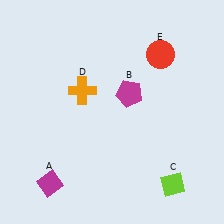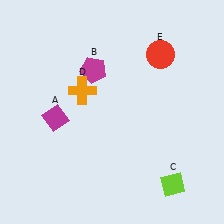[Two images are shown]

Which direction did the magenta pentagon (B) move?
The magenta pentagon (B) moved left.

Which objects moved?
The objects that moved are: the magenta diamond (A), the magenta pentagon (B).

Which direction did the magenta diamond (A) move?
The magenta diamond (A) moved up.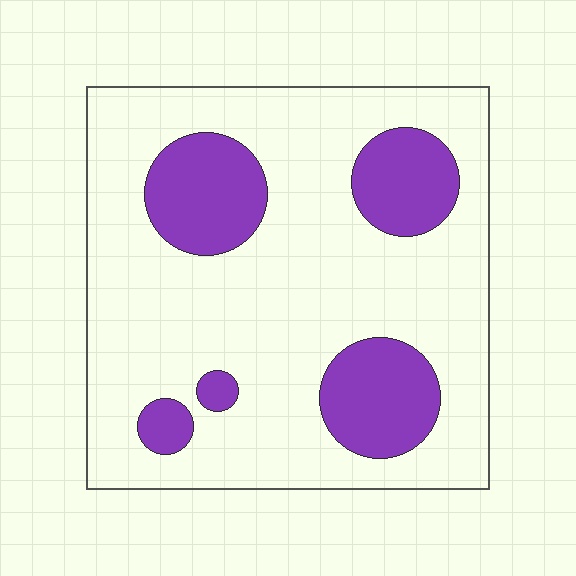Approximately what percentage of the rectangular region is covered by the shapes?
Approximately 25%.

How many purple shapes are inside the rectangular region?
5.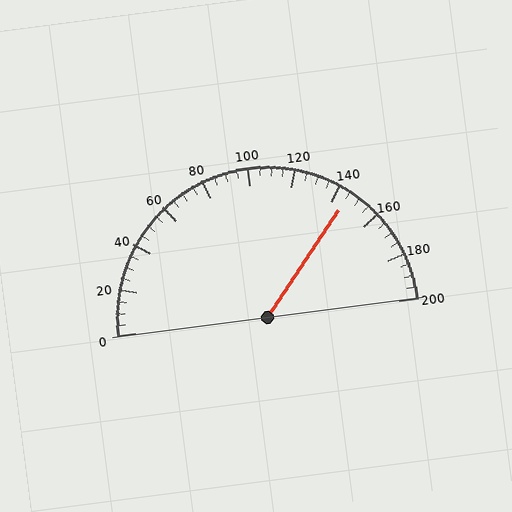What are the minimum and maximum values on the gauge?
The gauge ranges from 0 to 200.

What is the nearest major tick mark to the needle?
The nearest major tick mark is 140.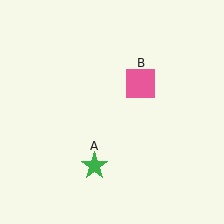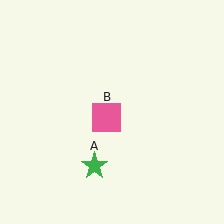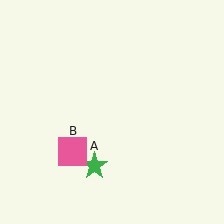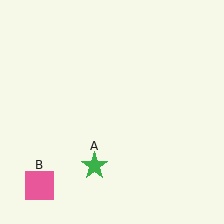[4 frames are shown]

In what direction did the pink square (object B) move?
The pink square (object B) moved down and to the left.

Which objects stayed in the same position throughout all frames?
Green star (object A) remained stationary.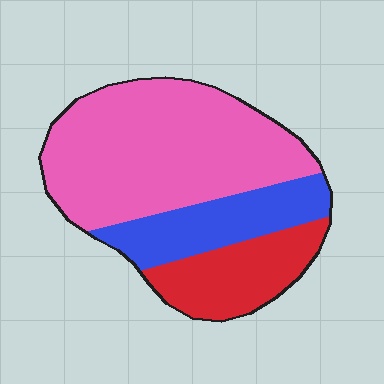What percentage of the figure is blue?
Blue covers 21% of the figure.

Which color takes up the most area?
Pink, at roughly 60%.